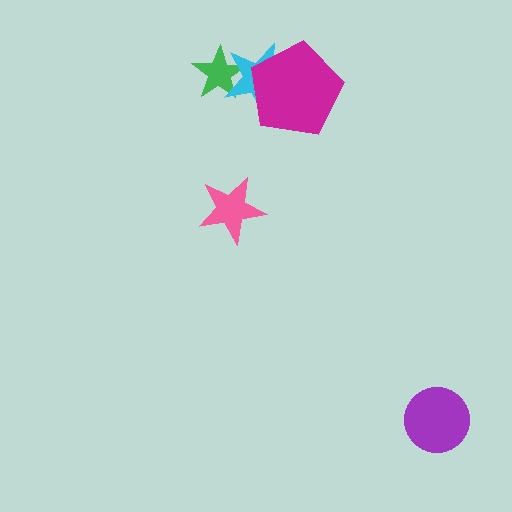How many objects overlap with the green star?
1 object overlaps with the green star.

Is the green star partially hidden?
Yes, it is partially covered by another shape.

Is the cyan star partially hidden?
Yes, it is partially covered by another shape.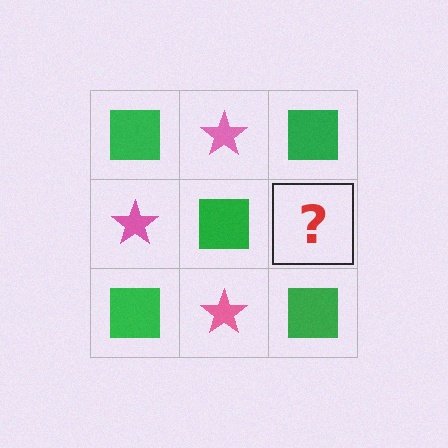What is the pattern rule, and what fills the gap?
The rule is that it alternates green square and pink star in a checkerboard pattern. The gap should be filled with a pink star.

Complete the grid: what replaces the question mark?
The question mark should be replaced with a pink star.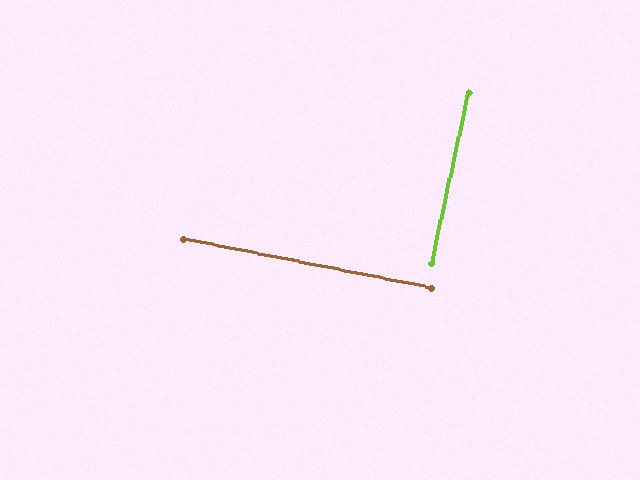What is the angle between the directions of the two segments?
Approximately 89 degrees.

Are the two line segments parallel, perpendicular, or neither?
Perpendicular — they meet at approximately 89°.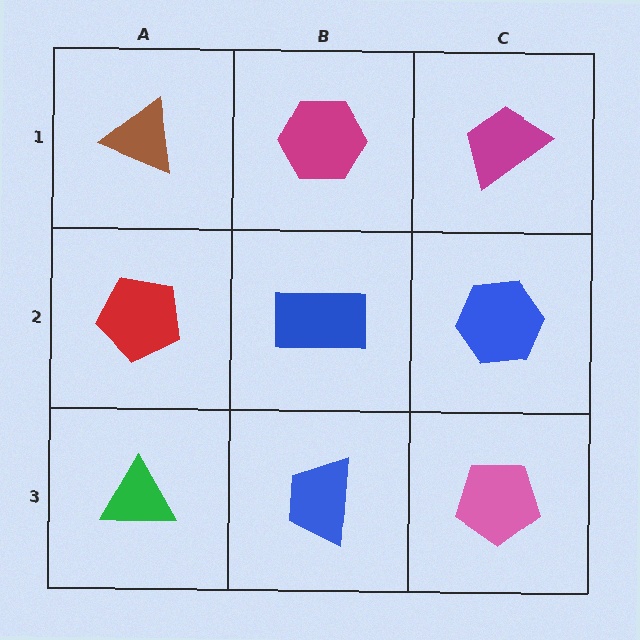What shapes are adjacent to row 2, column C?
A magenta trapezoid (row 1, column C), a pink pentagon (row 3, column C), a blue rectangle (row 2, column B).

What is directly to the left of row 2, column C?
A blue rectangle.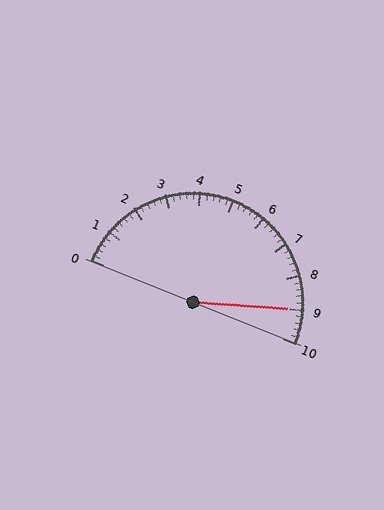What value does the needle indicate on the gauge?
The needle indicates approximately 9.0.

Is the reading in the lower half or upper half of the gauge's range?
The reading is in the upper half of the range (0 to 10).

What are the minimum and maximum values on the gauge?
The gauge ranges from 0 to 10.